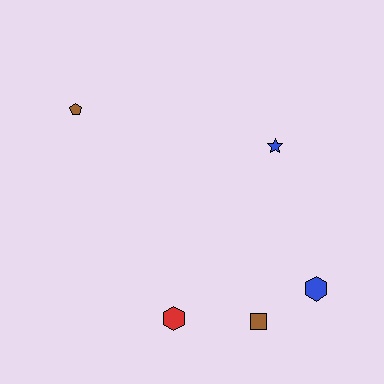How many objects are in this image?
There are 5 objects.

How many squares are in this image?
There is 1 square.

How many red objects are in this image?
There is 1 red object.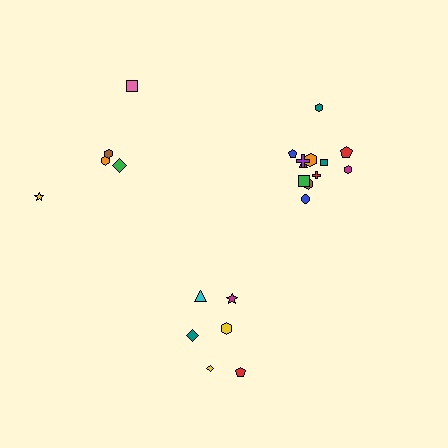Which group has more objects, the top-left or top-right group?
The top-right group.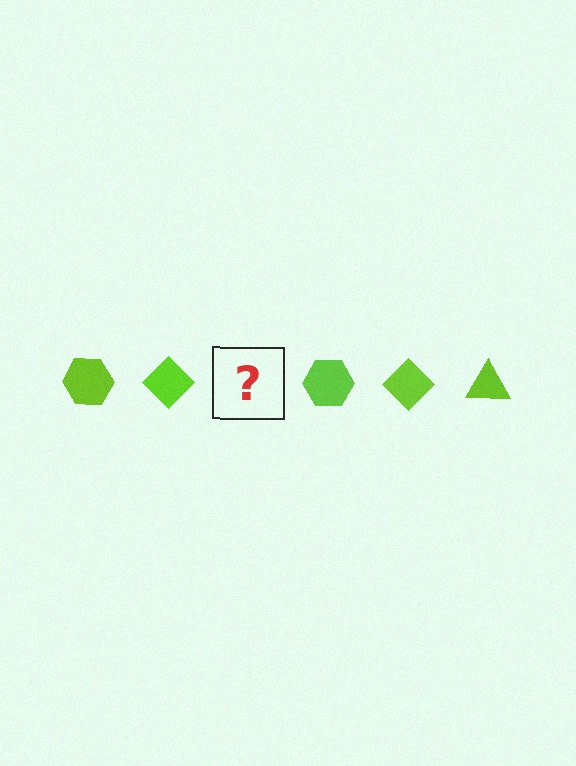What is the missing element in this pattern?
The missing element is a lime triangle.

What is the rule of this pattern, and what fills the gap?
The rule is that the pattern cycles through hexagon, diamond, triangle shapes in lime. The gap should be filled with a lime triangle.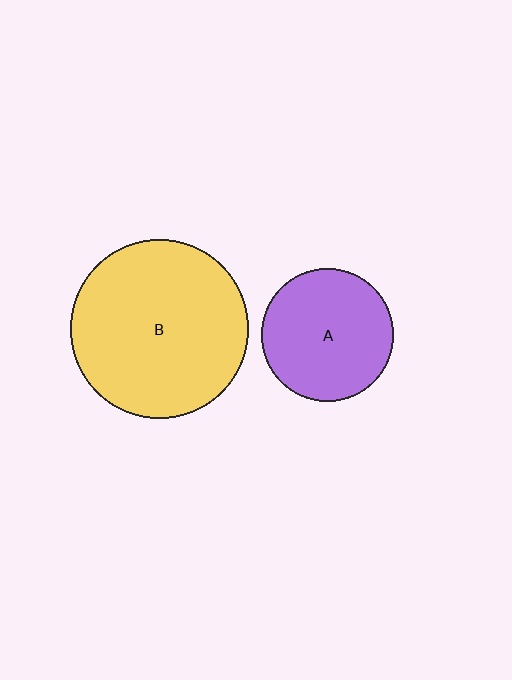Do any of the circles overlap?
No, none of the circles overlap.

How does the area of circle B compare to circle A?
Approximately 1.8 times.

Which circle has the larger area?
Circle B (yellow).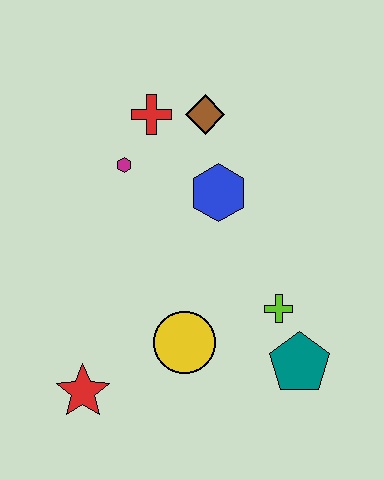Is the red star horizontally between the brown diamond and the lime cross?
No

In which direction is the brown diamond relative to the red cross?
The brown diamond is to the right of the red cross.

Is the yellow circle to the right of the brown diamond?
No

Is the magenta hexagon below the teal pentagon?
No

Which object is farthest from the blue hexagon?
The red star is farthest from the blue hexagon.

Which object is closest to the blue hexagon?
The brown diamond is closest to the blue hexagon.